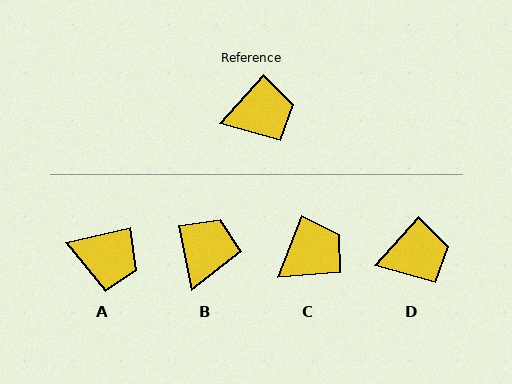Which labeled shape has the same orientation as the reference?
D.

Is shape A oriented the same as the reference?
No, it is off by about 36 degrees.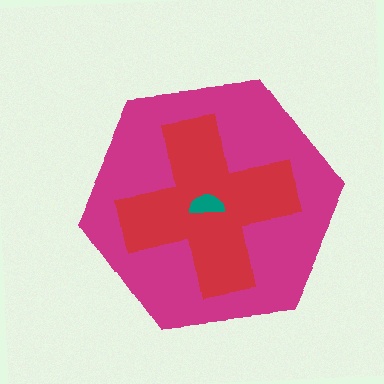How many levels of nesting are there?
3.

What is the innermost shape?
The teal semicircle.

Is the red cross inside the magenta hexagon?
Yes.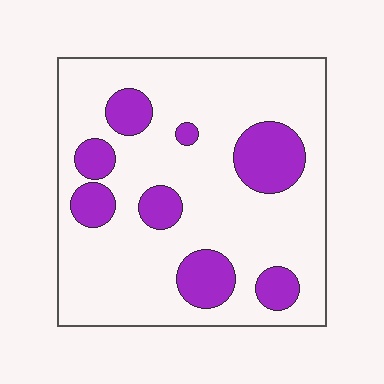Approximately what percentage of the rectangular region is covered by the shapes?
Approximately 20%.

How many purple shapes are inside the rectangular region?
8.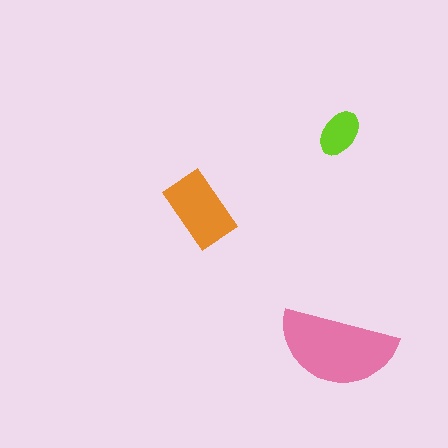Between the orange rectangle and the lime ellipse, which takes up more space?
The orange rectangle.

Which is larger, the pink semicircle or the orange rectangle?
The pink semicircle.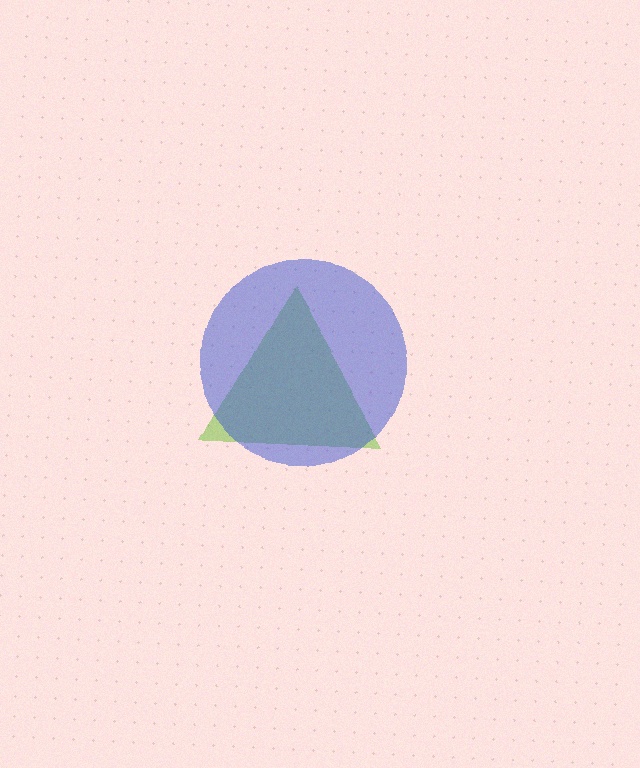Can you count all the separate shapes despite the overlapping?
Yes, there are 2 separate shapes.